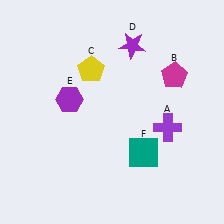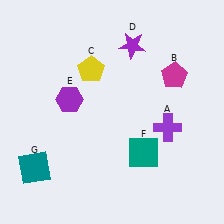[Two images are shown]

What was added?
A teal square (G) was added in Image 2.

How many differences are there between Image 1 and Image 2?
There is 1 difference between the two images.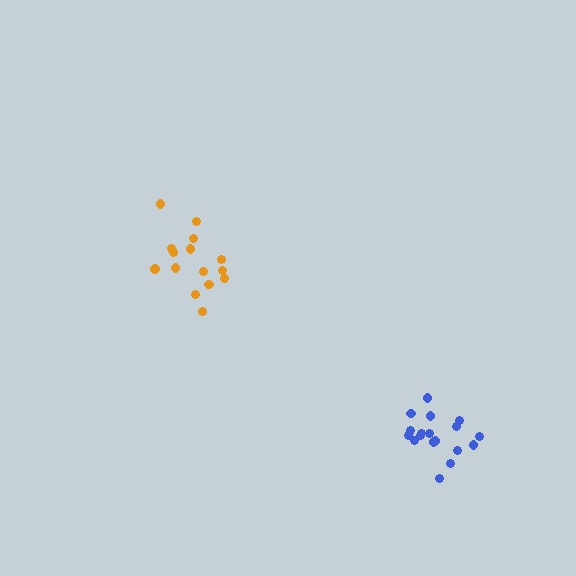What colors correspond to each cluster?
The clusters are colored: orange, blue.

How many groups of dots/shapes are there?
There are 2 groups.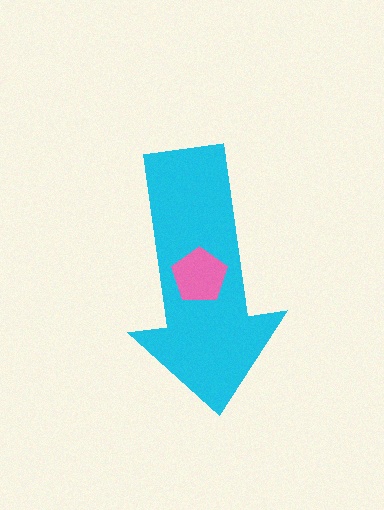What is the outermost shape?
The cyan arrow.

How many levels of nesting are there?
2.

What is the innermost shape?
The pink pentagon.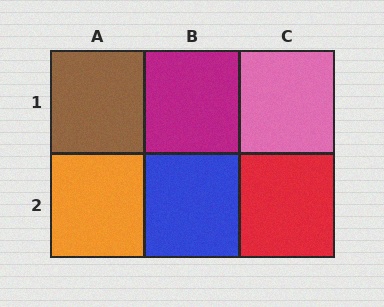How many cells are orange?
1 cell is orange.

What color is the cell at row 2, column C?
Red.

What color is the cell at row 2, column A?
Orange.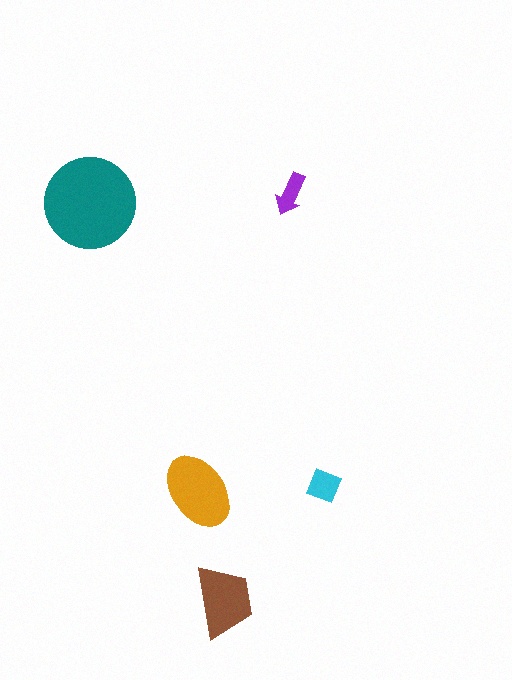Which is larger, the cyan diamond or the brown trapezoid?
The brown trapezoid.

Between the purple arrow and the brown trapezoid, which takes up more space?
The brown trapezoid.